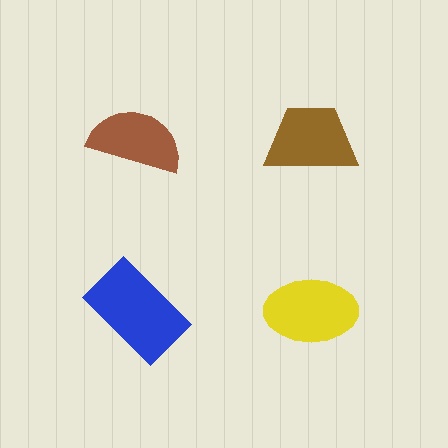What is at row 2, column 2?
A yellow ellipse.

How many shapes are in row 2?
2 shapes.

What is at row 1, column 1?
A brown semicircle.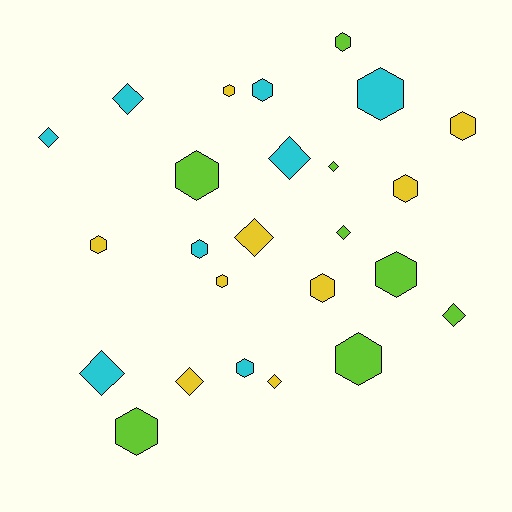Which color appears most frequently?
Yellow, with 9 objects.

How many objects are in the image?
There are 25 objects.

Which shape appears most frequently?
Hexagon, with 15 objects.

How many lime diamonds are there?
There are 3 lime diamonds.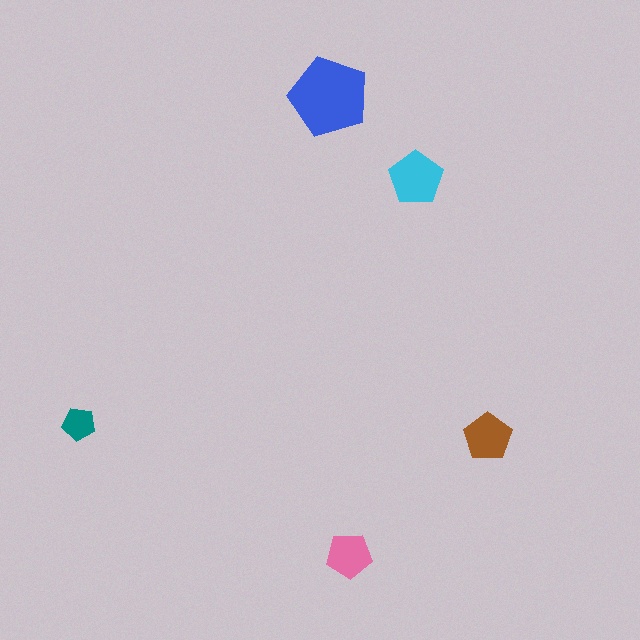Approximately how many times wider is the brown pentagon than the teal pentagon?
About 1.5 times wider.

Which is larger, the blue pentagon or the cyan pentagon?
The blue one.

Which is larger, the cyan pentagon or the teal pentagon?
The cyan one.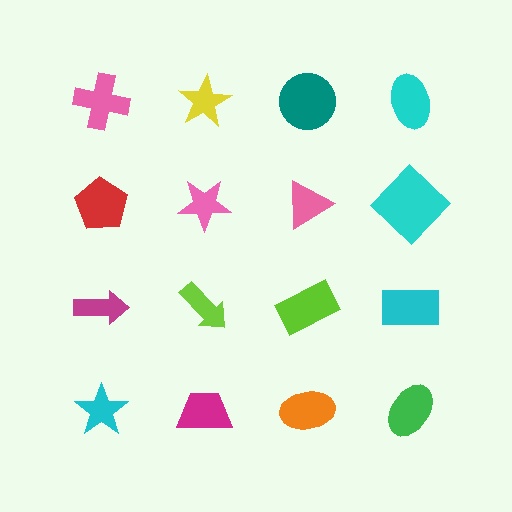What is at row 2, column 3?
A pink triangle.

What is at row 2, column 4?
A cyan diamond.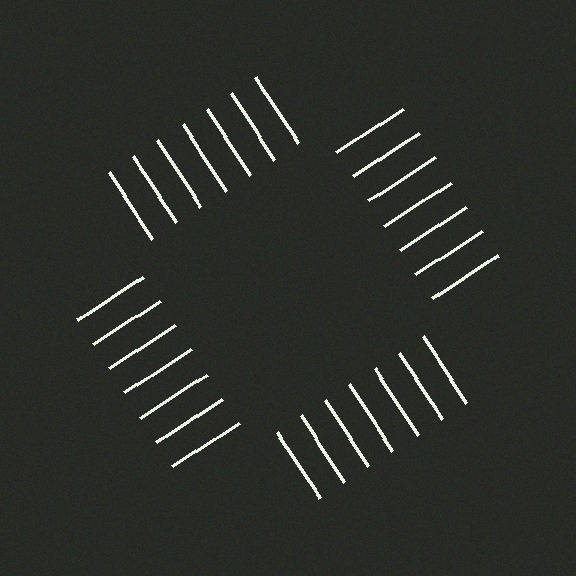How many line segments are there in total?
28 — 7 along each of the 4 edges.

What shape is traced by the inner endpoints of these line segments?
An illusory square — the line segments terminate on its edges but no continuous stroke is drawn.